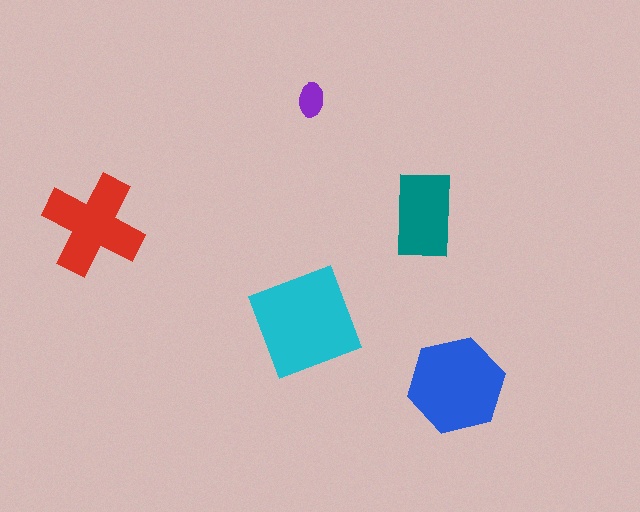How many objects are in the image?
There are 5 objects in the image.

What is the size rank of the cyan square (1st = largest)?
1st.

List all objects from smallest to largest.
The purple ellipse, the teal rectangle, the red cross, the blue hexagon, the cyan square.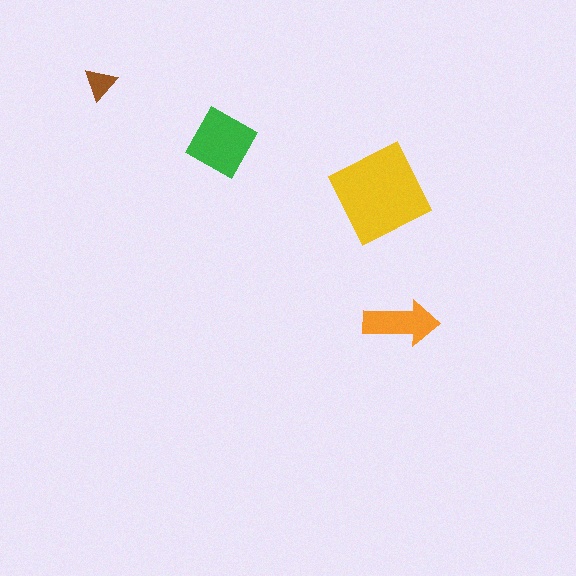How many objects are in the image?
There are 4 objects in the image.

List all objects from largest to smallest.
The yellow diamond, the green square, the orange arrow, the brown triangle.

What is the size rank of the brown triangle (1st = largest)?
4th.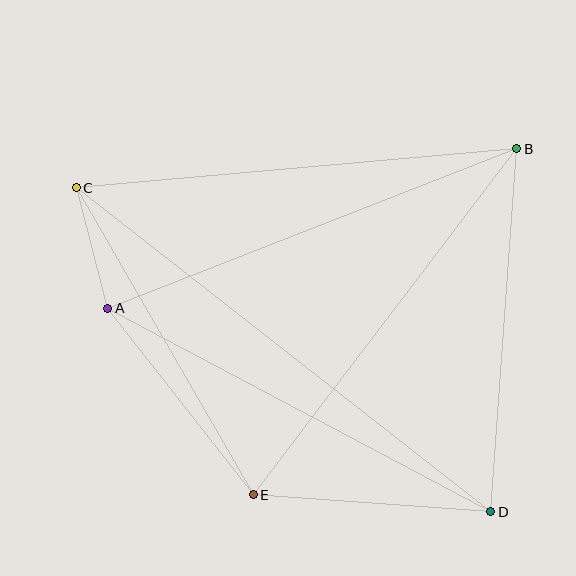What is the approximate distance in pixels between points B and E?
The distance between B and E is approximately 435 pixels.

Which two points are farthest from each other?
Points C and D are farthest from each other.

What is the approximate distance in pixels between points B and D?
The distance between B and D is approximately 364 pixels.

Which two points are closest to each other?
Points A and C are closest to each other.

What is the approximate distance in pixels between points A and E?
The distance between A and E is approximately 237 pixels.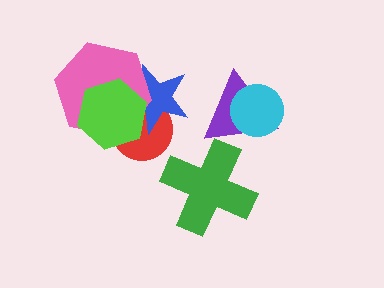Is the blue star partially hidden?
Yes, it is partially covered by another shape.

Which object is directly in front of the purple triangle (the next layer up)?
The cyan circle is directly in front of the purple triangle.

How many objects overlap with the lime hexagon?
3 objects overlap with the lime hexagon.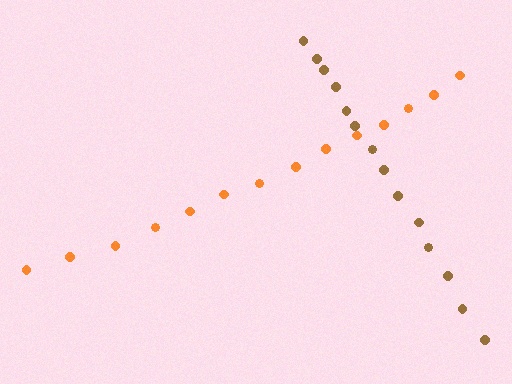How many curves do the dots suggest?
There are 2 distinct paths.